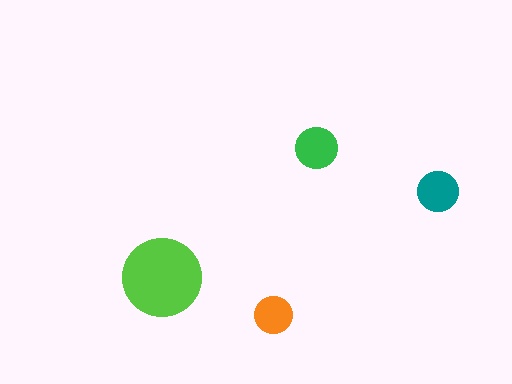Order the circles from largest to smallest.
the lime one, the green one, the teal one, the orange one.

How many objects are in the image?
There are 4 objects in the image.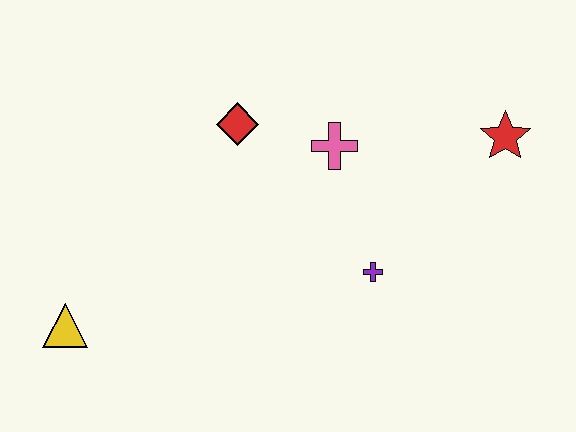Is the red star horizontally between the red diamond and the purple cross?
No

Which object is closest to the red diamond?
The pink cross is closest to the red diamond.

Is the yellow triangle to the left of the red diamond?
Yes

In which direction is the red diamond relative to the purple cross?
The red diamond is above the purple cross.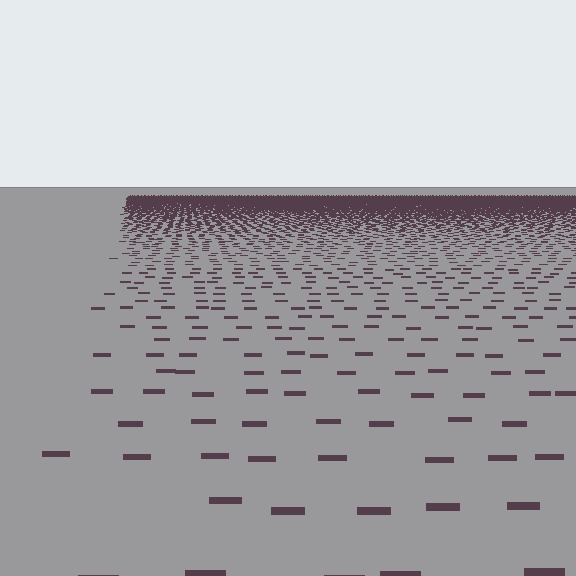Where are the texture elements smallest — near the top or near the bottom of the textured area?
Near the top.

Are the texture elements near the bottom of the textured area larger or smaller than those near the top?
Larger. Near the bottom, elements are closer to the viewer and appear at a bigger on-screen size.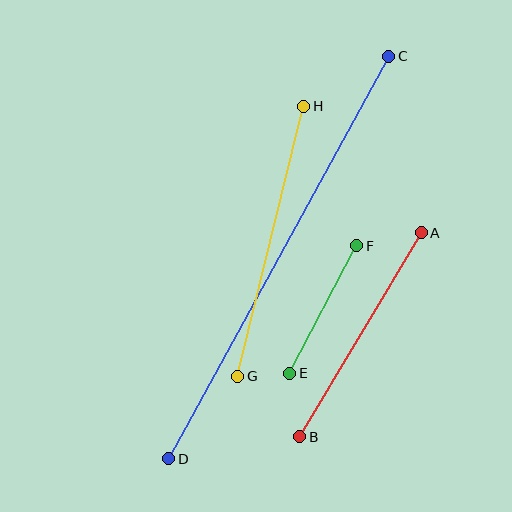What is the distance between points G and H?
The distance is approximately 278 pixels.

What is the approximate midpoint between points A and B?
The midpoint is at approximately (361, 335) pixels.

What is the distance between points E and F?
The distance is approximately 144 pixels.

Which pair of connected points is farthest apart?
Points C and D are farthest apart.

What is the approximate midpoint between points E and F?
The midpoint is at approximately (323, 310) pixels.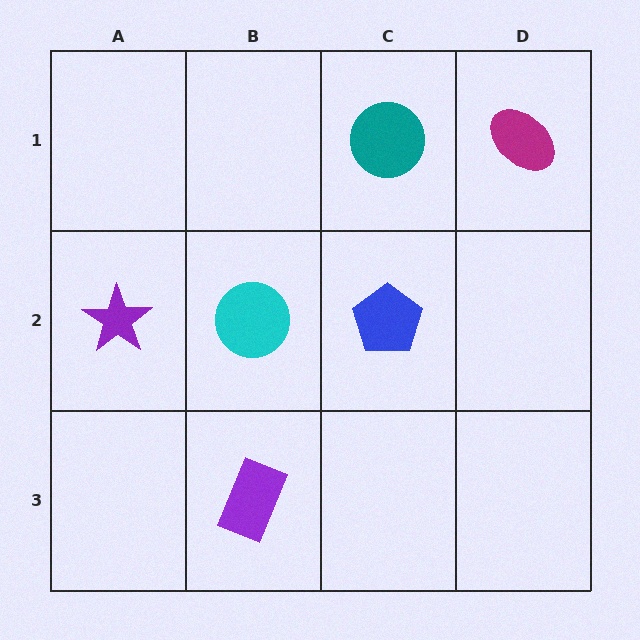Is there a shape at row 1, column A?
No, that cell is empty.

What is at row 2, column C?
A blue pentagon.